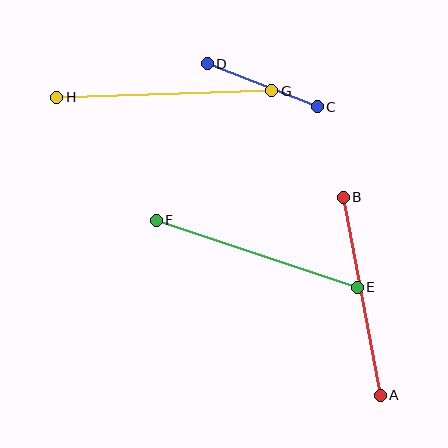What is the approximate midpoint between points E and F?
The midpoint is at approximately (257, 254) pixels.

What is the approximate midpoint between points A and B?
The midpoint is at approximately (362, 296) pixels.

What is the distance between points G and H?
The distance is approximately 215 pixels.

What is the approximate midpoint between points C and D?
The midpoint is at approximately (262, 85) pixels.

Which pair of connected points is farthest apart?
Points G and H are farthest apart.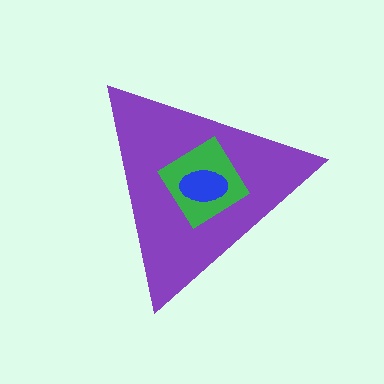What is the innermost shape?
The blue ellipse.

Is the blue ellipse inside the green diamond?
Yes.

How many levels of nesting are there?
3.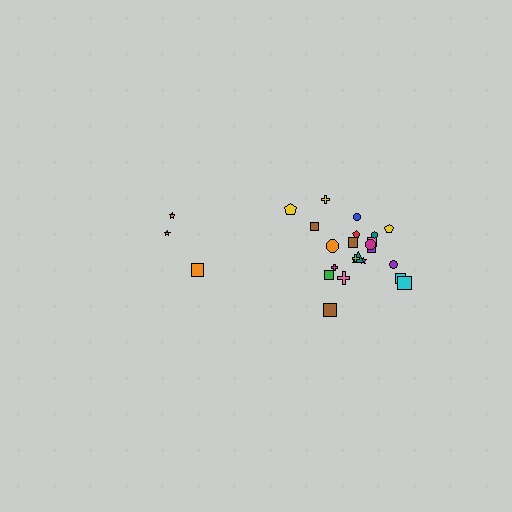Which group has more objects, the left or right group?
The right group.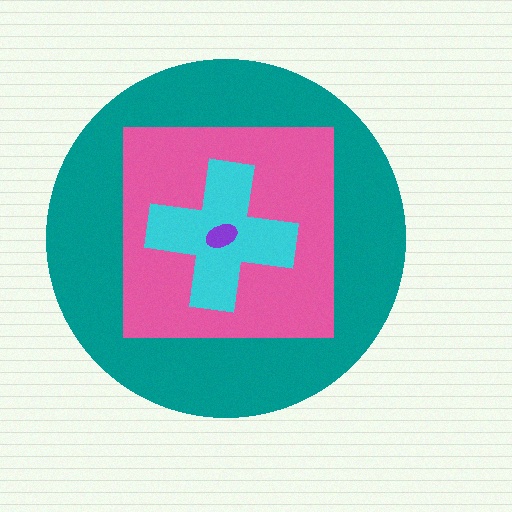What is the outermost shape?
The teal circle.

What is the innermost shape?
The purple ellipse.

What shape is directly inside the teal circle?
The pink square.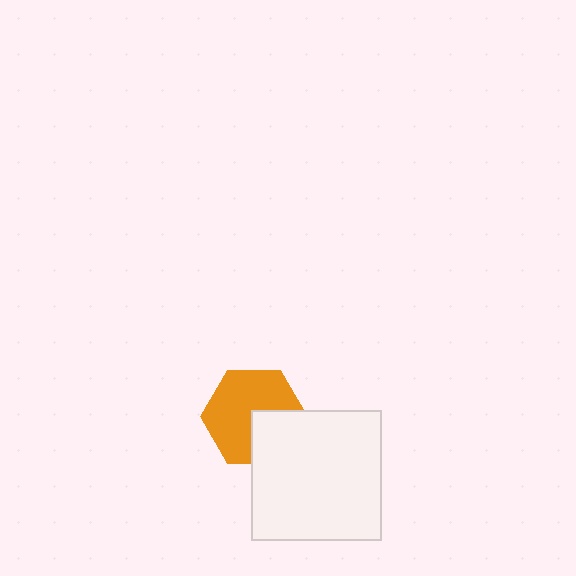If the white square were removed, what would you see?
You would see the complete orange hexagon.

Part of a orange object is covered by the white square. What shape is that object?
It is a hexagon.